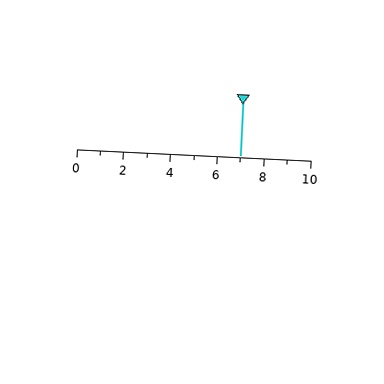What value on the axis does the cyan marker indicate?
The marker indicates approximately 7.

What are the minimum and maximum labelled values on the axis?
The axis runs from 0 to 10.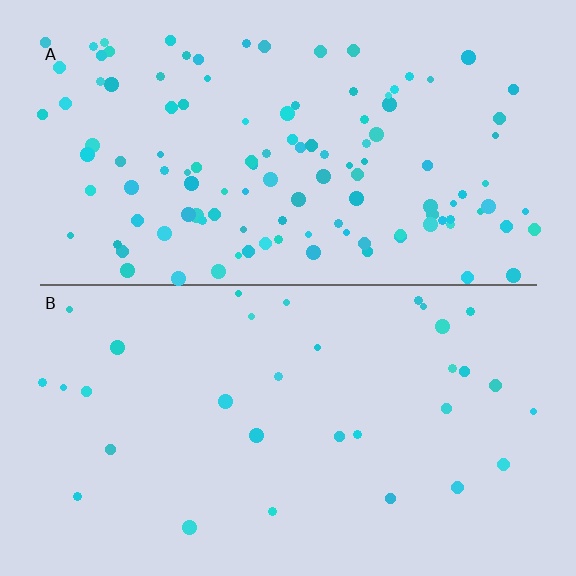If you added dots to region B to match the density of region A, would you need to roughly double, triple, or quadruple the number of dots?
Approximately quadruple.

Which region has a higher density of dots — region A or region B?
A (the top).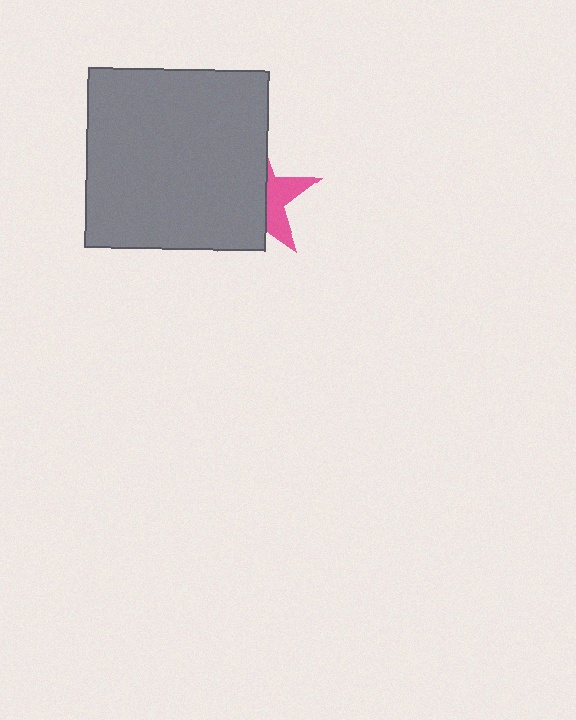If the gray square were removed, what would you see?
You would see the complete pink star.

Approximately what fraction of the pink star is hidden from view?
Roughly 64% of the pink star is hidden behind the gray square.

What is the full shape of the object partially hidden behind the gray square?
The partially hidden object is a pink star.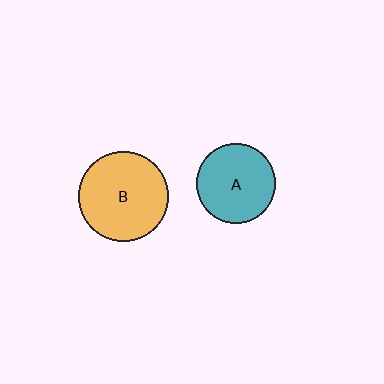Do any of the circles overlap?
No, none of the circles overlap.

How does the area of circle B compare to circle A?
Approximately 1.3 times.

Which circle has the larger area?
Circle B (orange).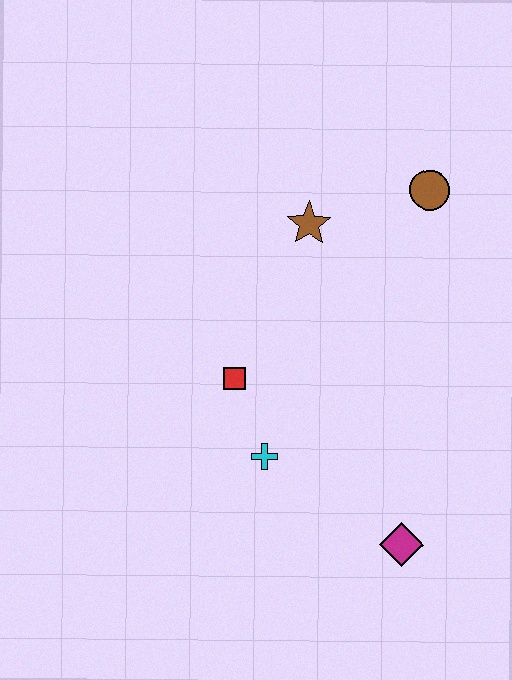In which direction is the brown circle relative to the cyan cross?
The brown circle is above the cyan cross.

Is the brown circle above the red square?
Yes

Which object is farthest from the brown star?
The magenta diamond is farthest from the brown star.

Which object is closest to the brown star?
The brown circle is closest to the brown star.